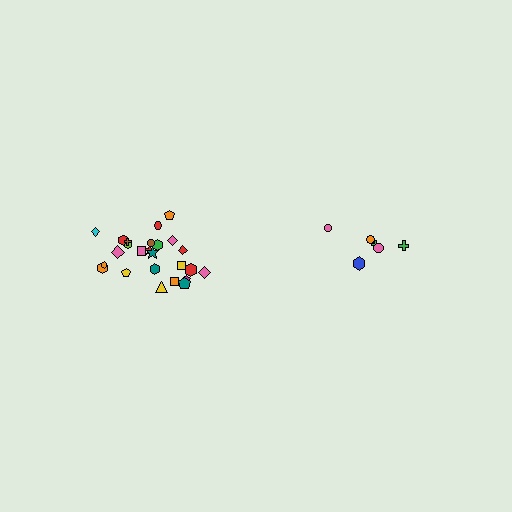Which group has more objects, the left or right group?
The left group.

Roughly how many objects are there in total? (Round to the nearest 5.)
Roughly 30 objects in total.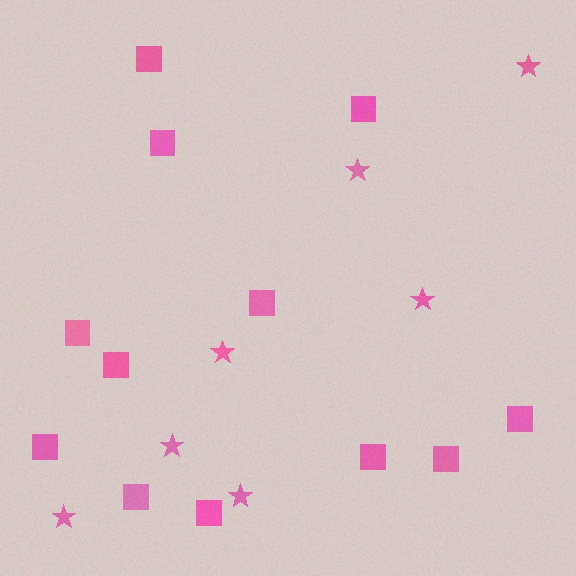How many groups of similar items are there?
There are 2 groups: one group of stars (7) and one group of squares (12).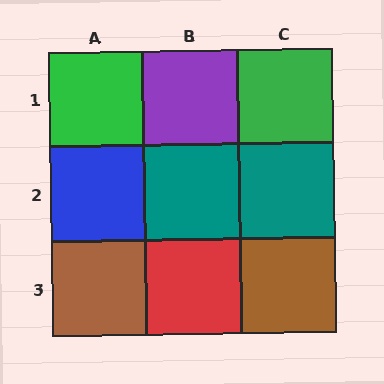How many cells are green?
2 cells are green.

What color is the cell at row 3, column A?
Brown.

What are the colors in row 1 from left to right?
Green, purple, green.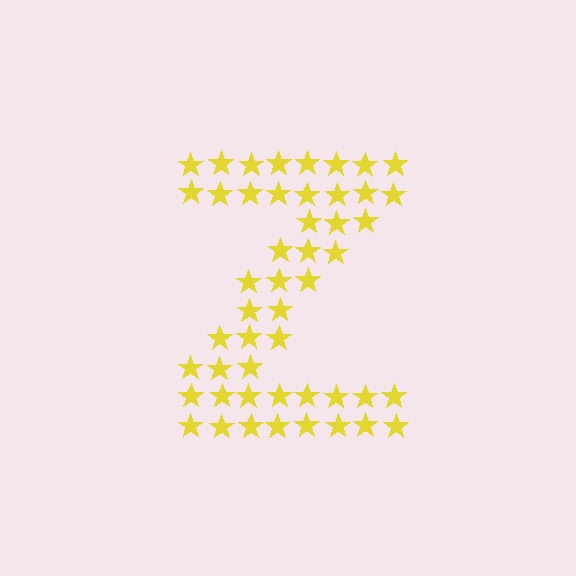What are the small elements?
The small elements are stars.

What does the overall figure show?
The overall figure shows the letter Z.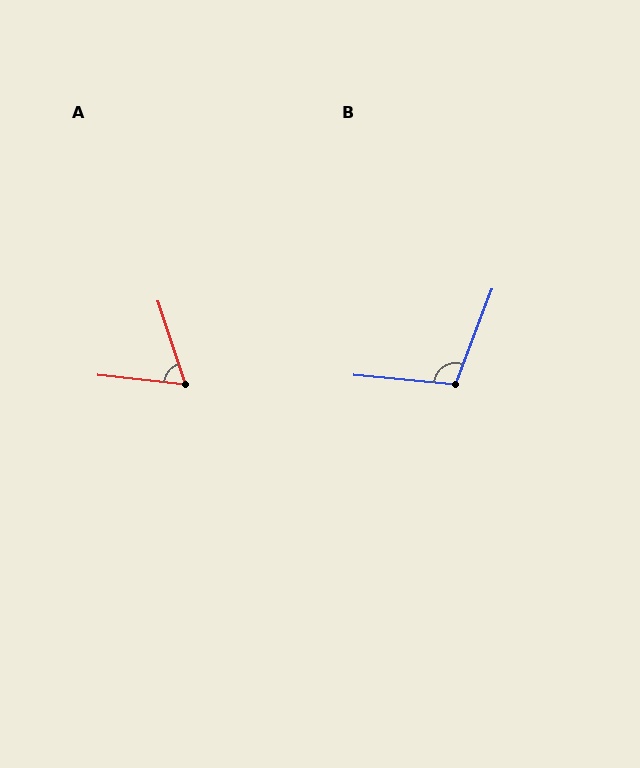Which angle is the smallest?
A, at approximately 65 degrees.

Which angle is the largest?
B, at approximately 106 degrees.